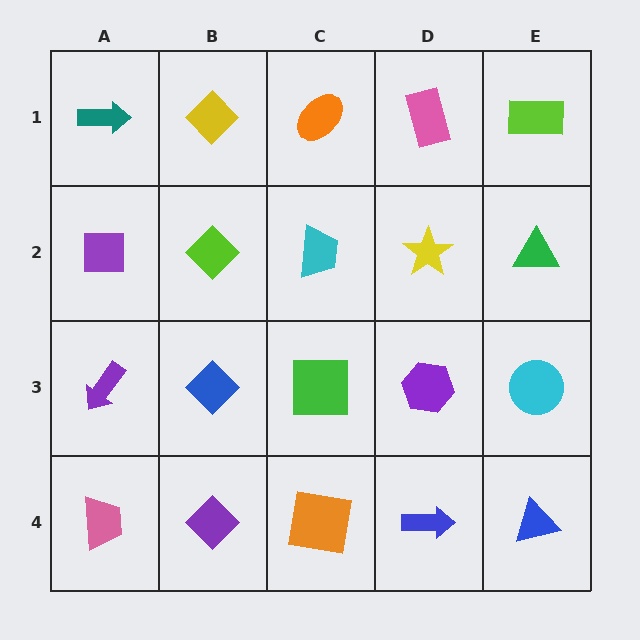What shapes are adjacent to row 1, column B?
A lime diamond (row 2, column B), a teal arrow (row 1, column A), an orange ellipse (row 1, column C).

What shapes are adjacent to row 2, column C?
An orange ellipse (row 1, column C), a green square (row 3, column C), a lime diamond (row 2, column B), a yellow star (row 2, column D).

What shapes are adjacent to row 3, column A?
A purple square (row 2, column A), a pink trapezoid (row 4, column A), a blue diamond (row 3, column B).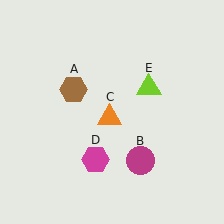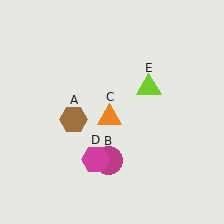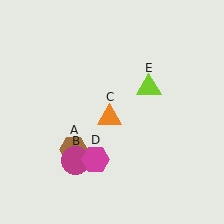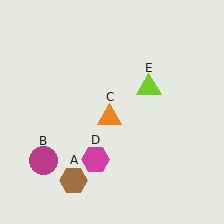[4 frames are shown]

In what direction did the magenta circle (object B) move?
The magenta circle (object B) moved left.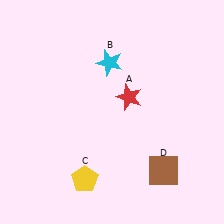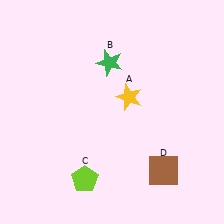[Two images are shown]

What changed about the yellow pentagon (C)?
In Image 1, C is yellow. In Image 2, it changed to lime.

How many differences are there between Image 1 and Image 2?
There are 3 differences between the two images.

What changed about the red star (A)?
In Image 1, A is red. In Image 2, it changed to yellow.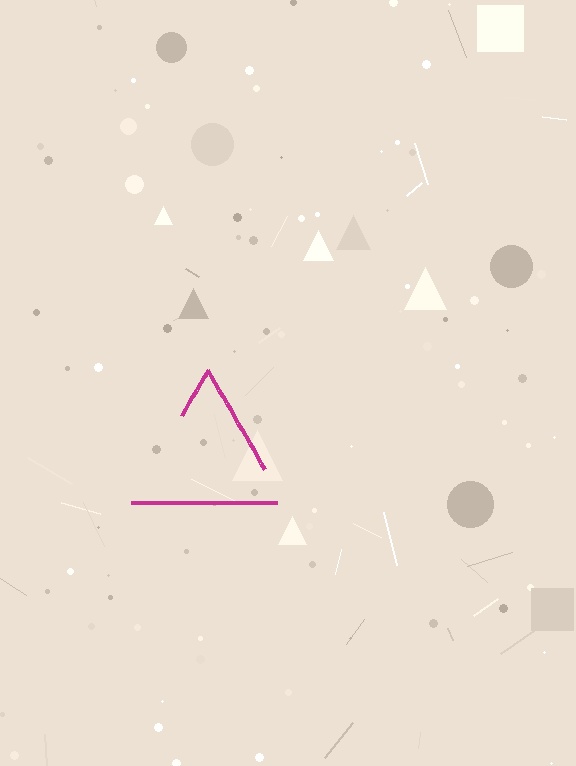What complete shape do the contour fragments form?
The contour fragments form a triangle.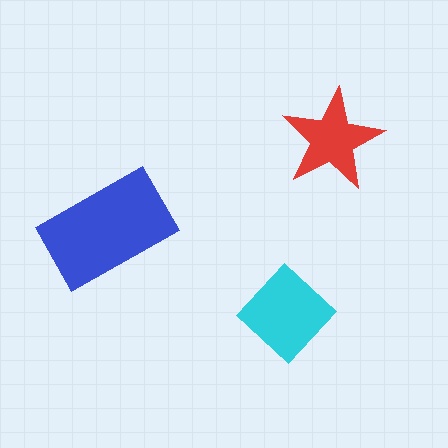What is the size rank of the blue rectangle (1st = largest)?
1st.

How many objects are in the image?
There are 3 objects in the image.